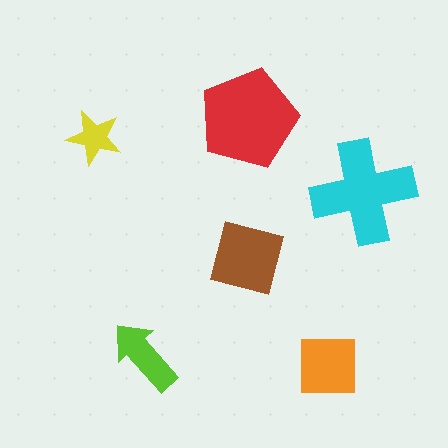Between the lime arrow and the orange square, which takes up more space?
The orange square.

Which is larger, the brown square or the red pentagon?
The red pentagon.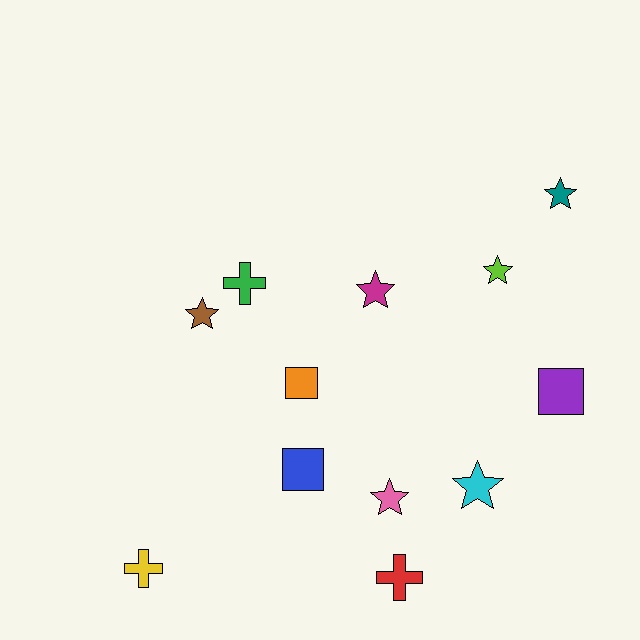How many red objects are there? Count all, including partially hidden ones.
There is 1 red object.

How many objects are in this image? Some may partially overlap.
There are 12 objects.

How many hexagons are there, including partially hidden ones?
There are no hexagons.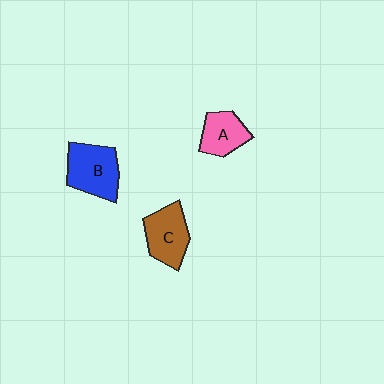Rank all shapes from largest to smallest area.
From largest to smallest: B (blue), C (brown), A (pink).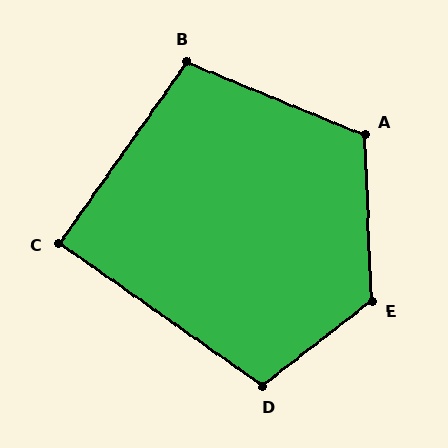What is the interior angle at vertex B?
Approximately 103 degrees (obtuse).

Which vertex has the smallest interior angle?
C, at approximately 90 degrees.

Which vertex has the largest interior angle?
E, at approximately 126 degrees.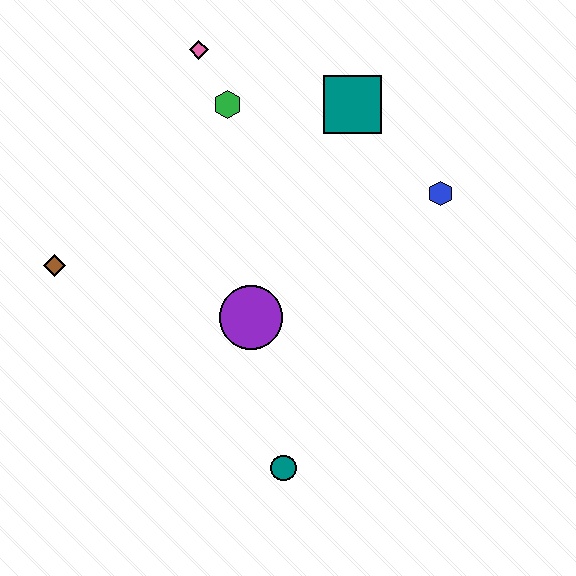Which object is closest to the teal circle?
The purple circle is closest to the teal circle.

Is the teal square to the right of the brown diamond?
Yes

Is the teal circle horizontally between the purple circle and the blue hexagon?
Yes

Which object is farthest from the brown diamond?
The blue hexagon is farthest from the brown diamond.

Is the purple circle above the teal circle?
Yes